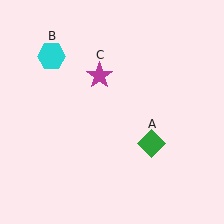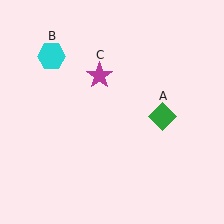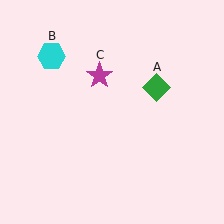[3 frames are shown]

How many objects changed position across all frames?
1 object changed position: green diamond (object A).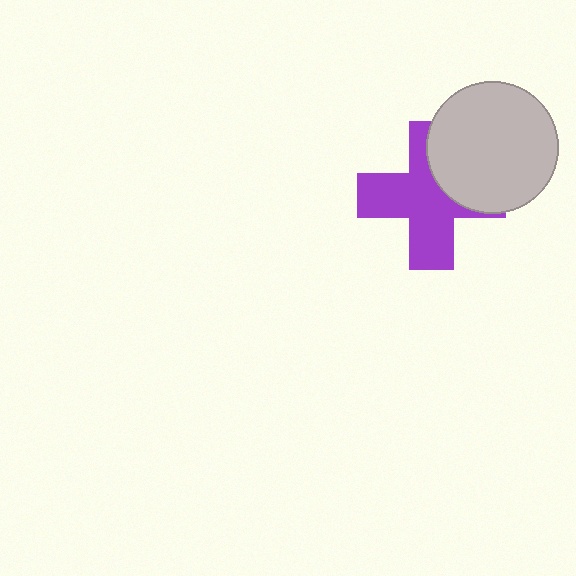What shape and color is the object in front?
The object in front is a light gray circle.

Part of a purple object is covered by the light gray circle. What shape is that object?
It is a cross.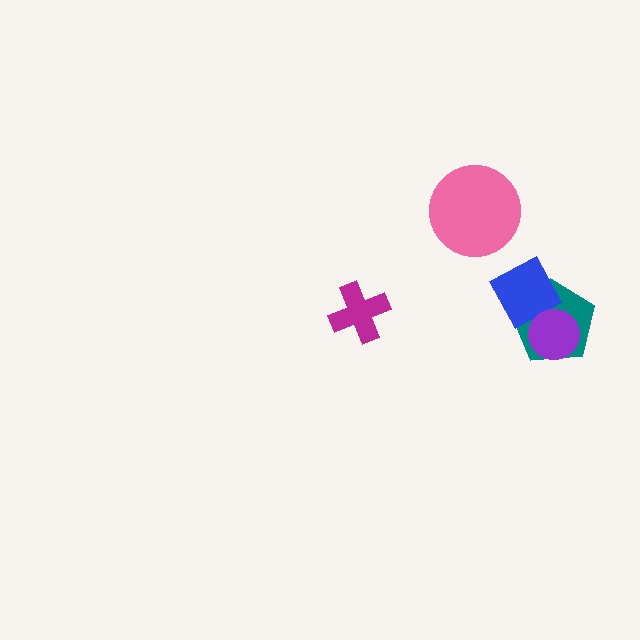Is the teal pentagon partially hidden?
Yes, it is partially covered by another shape.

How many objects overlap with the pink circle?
0 objects overlap with the pink circle.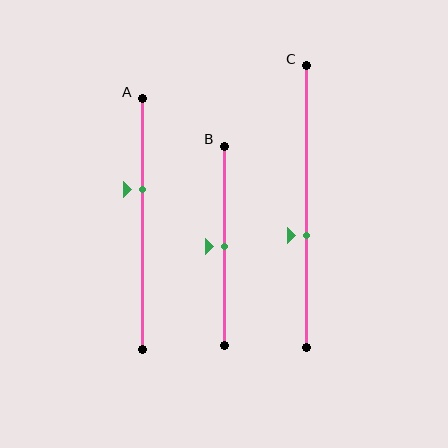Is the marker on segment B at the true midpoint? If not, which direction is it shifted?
Yes, the marker on segment B is at the true midpoint.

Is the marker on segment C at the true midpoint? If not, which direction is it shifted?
No, the marker on segment C is shifted downward by about 10% of the segment length.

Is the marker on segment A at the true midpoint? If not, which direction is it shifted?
No, the marker on segment A is shifted upward by about 14% of the segment length.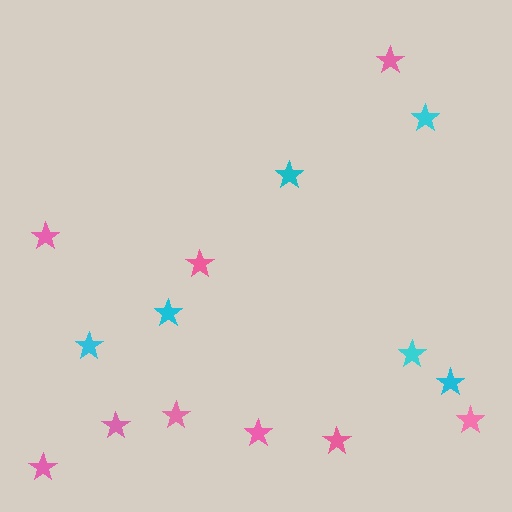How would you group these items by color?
There are 2 groups: one group of cyan stars (6) and one group of pink stars (9).